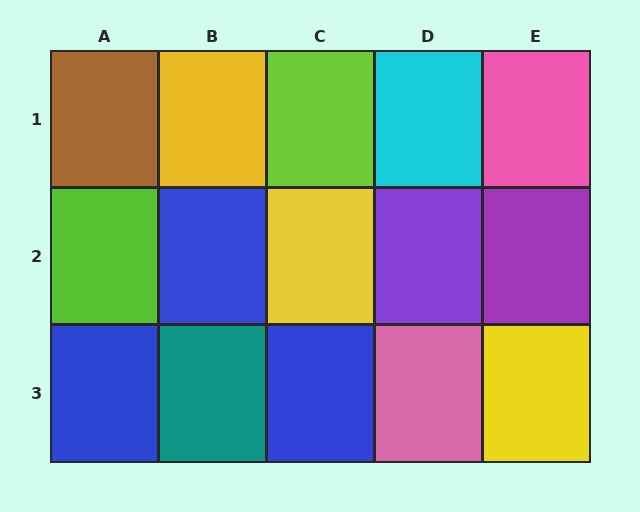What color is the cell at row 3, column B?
Teal.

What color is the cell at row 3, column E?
Yellow.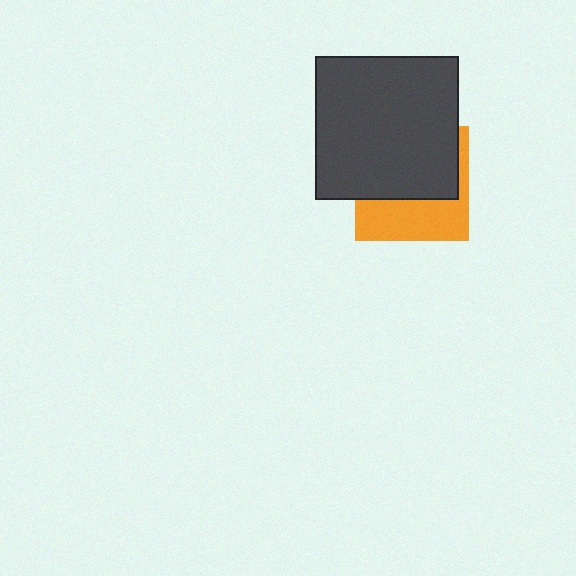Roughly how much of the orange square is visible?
A small part of it is visible (roughly 42%).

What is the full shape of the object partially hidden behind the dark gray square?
The partially hidden object is an orange square.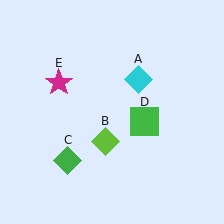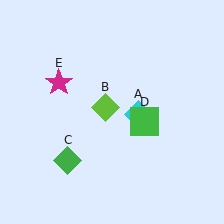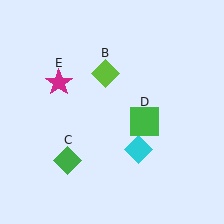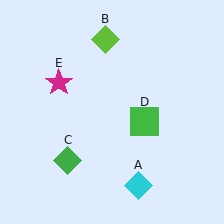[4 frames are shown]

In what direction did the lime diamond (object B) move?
The lime diamond (object B) moved up.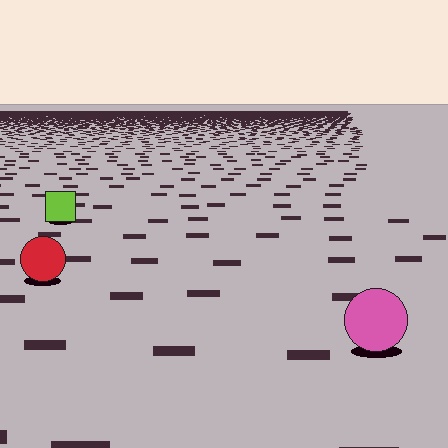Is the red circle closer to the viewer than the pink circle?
No. The pink circle is closer — you can tell from the texture gradient: the ground texture is coarser near it.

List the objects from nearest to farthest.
From nearest to farthest: the pink circle, the red circle, the lime square.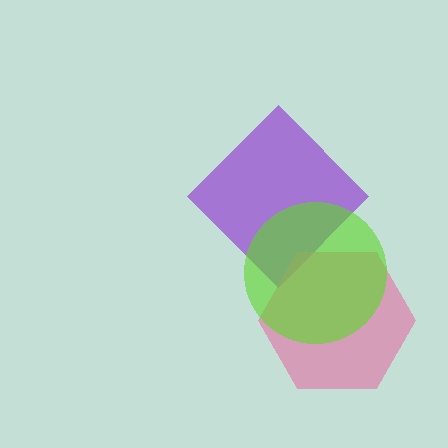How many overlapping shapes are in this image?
There are 3 overlapping shapes in the image.